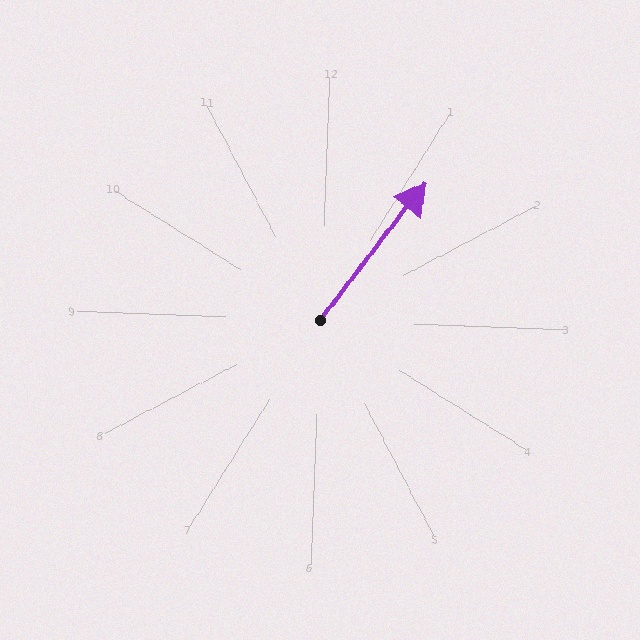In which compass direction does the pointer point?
Northeast.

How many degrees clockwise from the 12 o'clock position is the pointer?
Approximately 36 degrees.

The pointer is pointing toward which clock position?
Roughly 1 o'clock.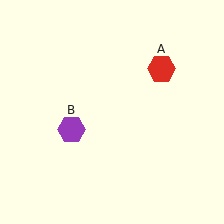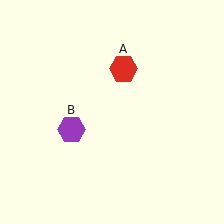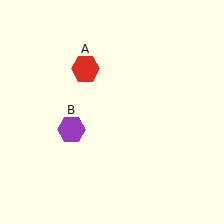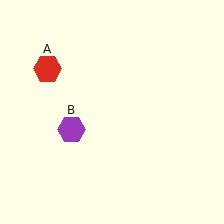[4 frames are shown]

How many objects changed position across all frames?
1 object changed position: red hexagon (object A).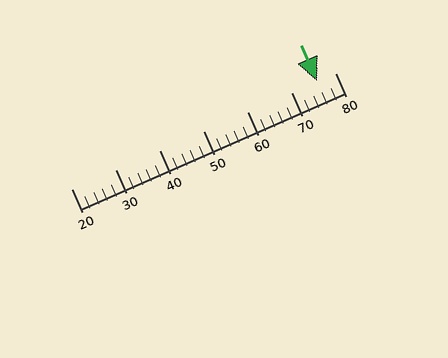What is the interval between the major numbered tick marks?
The major tick marks are spaced 10 units apart.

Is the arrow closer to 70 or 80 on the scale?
The arrow is closer to 80.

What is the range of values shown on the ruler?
The ruler shows values from 20 to 80.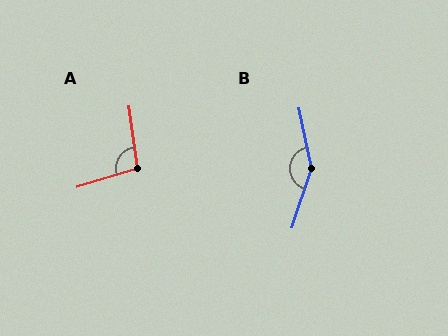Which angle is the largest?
B, at approximately 151 degrees.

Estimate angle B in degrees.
Approximately 151 degrees.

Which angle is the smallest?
A, at approximately 99 degrees.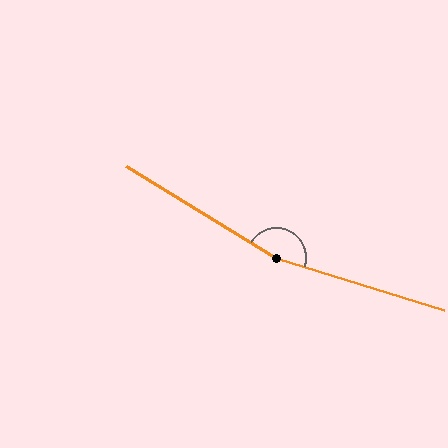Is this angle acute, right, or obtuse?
It is obtuse.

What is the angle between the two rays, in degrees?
Approximately 166 degrees.